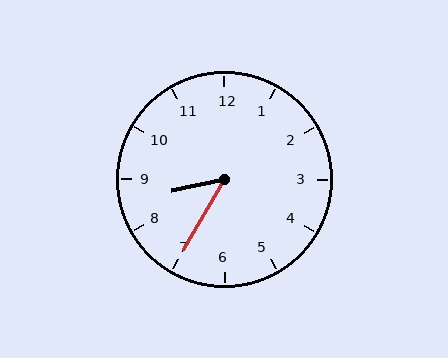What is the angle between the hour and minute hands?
Approximately 48 degrees.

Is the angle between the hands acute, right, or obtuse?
It is acute.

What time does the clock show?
8:35.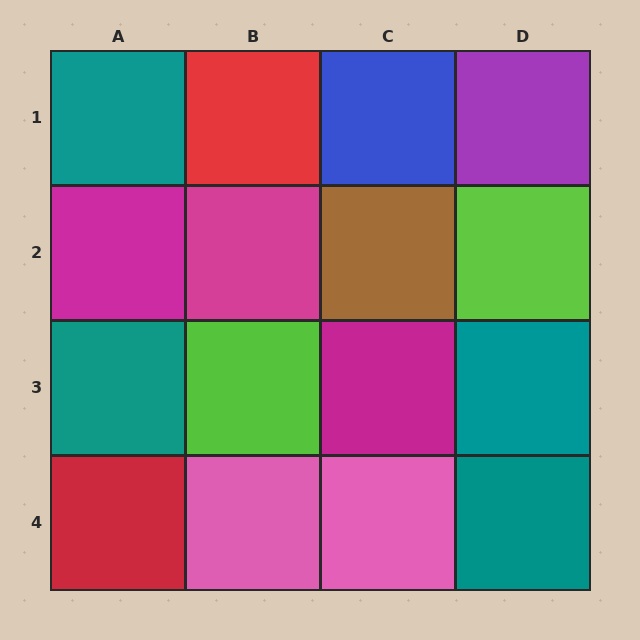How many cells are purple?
1 cell is purple.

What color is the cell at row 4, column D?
Teal.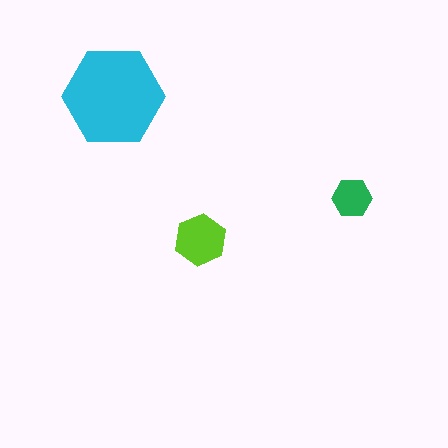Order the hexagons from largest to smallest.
the cyan one, the lime one, the green one.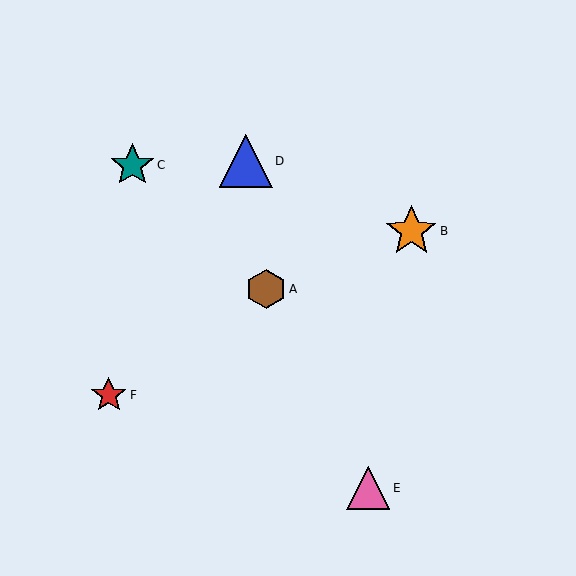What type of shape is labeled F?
Shape F is a red star.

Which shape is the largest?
The blue triangle (labeled D) is the largest.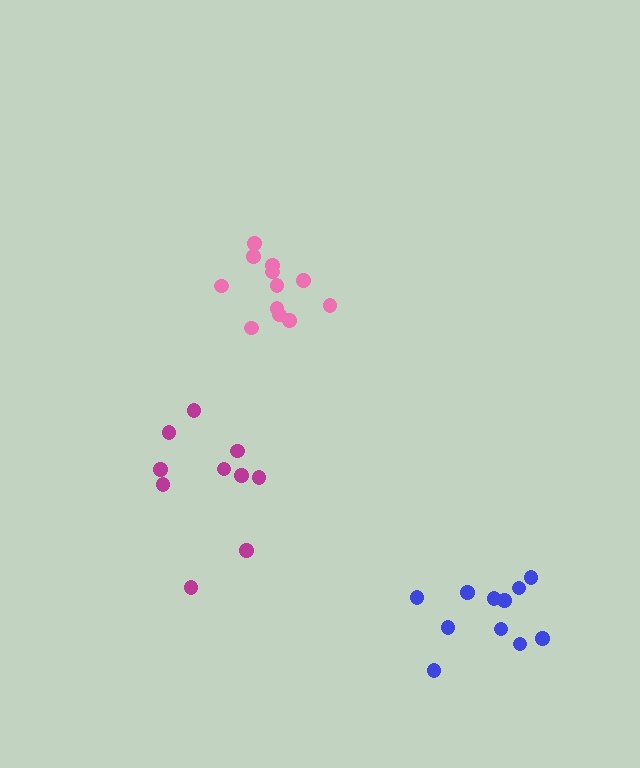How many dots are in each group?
Group 1: 10 dots, Group 2: 11 dots, Group 3: 12 dots (33 total).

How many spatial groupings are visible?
There are 3 spatial groupings.